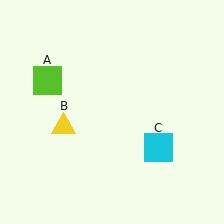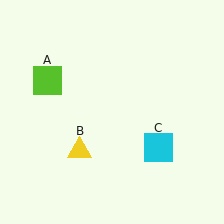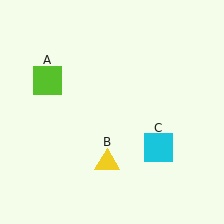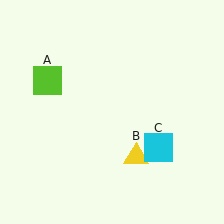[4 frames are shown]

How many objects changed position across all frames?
1 object changed position: yellow triangle (object B).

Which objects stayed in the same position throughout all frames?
Lime square (object A) and cyan square (object C) remained stationary.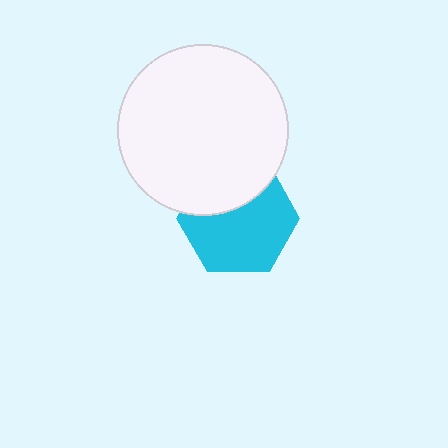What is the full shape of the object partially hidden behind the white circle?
The partially hidden object is a cyan hexagon.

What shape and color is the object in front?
The object in front is a white circle.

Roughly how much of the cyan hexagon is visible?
Most of it is visible (roughly 66%).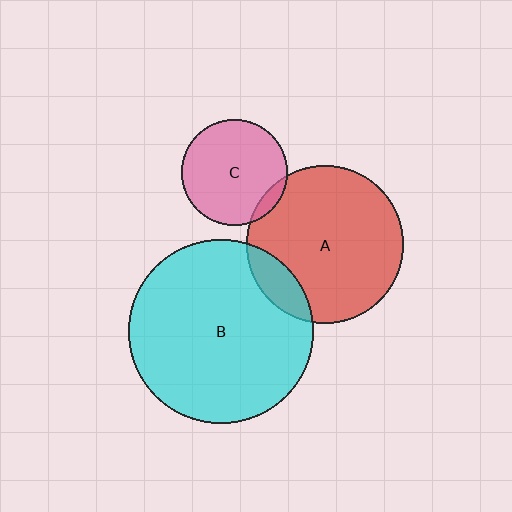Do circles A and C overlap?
Yes.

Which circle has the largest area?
Circle B (cyan).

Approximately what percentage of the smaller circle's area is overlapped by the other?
Approximately 10%.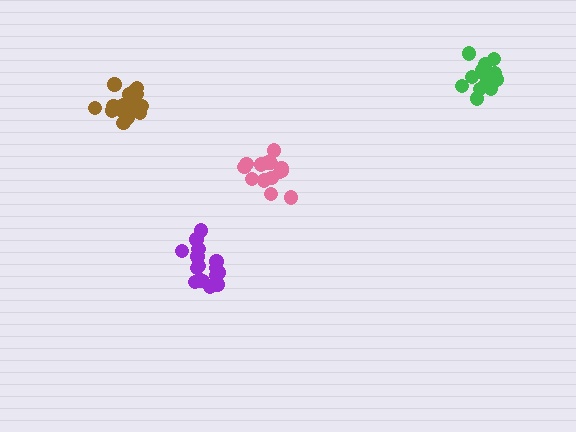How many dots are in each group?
Group 1: 16 dots, Group 2: 14 dots, Group 3: 16 dots, Group 4: 16 dots (62 total).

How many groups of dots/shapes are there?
There are 4 groups.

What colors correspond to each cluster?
The clusters are colored: purple, pink, brown, green.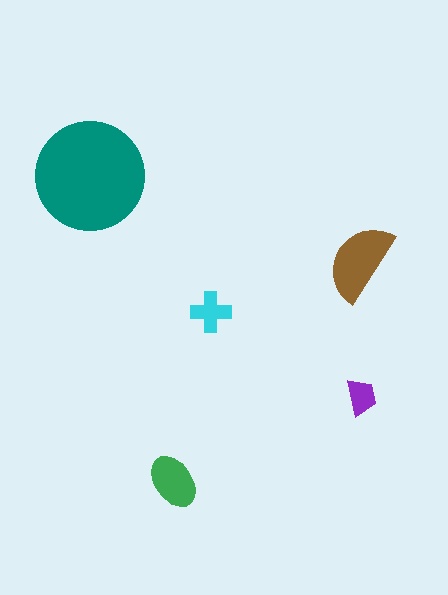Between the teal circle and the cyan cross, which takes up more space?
The teal circle.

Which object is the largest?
The teal circle.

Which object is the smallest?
The purple trapezoid.